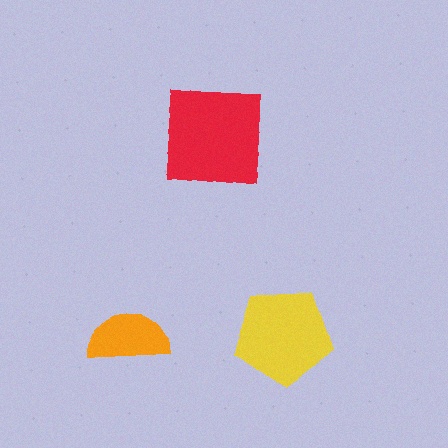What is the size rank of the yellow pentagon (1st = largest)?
2nd.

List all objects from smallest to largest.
The orange semicircle, the yellow pentagon, the red square.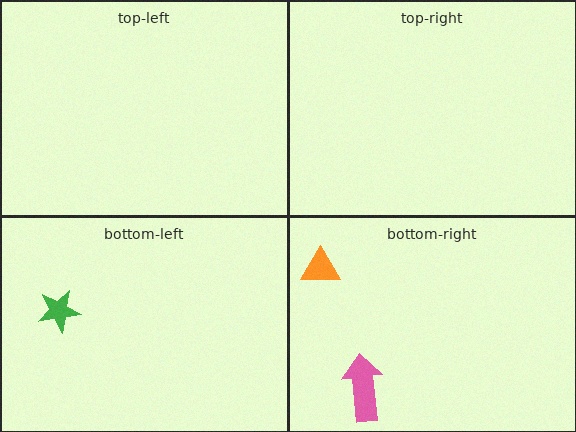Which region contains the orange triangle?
The bottom-right region.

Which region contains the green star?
The bottom-left region.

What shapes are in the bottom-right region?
The orange triangle, the pink arrow.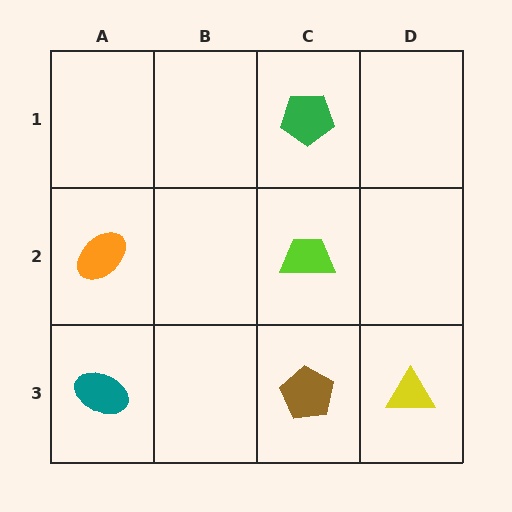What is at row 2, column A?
An orange ellipse.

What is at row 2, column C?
A lime trapezoid.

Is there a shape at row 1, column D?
No, that cell is empty.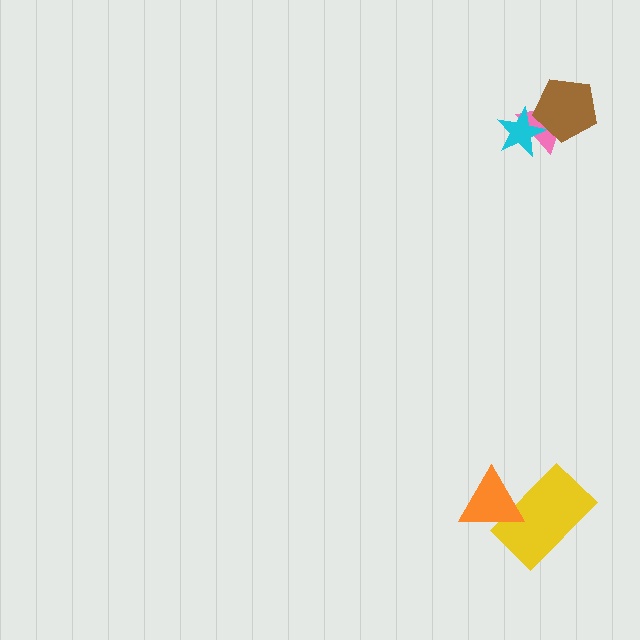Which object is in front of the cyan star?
The brown pentagon is in front of the cyan star.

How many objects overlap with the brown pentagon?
2 objects overlap with the brown pentagon.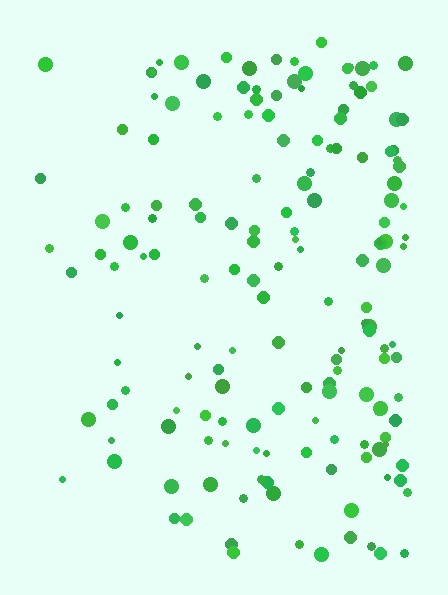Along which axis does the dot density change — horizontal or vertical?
Horizontal.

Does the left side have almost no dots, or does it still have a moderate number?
Still a moderate number, just noticeably fewer than the right.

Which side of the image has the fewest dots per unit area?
The left.